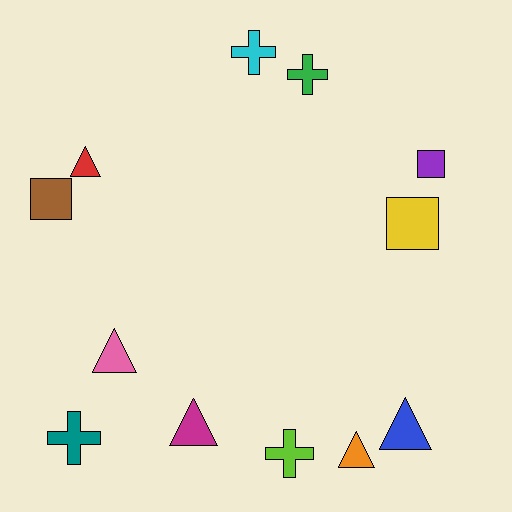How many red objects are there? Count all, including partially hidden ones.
There is 1 red object.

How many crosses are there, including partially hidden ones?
There are 4 crosses.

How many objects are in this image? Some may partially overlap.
There are 12 objects.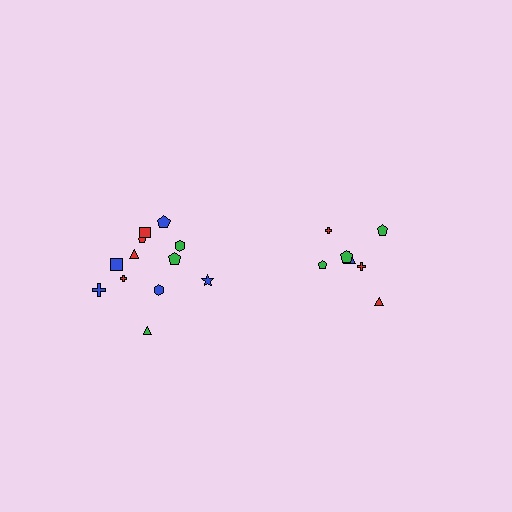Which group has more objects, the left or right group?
The left group.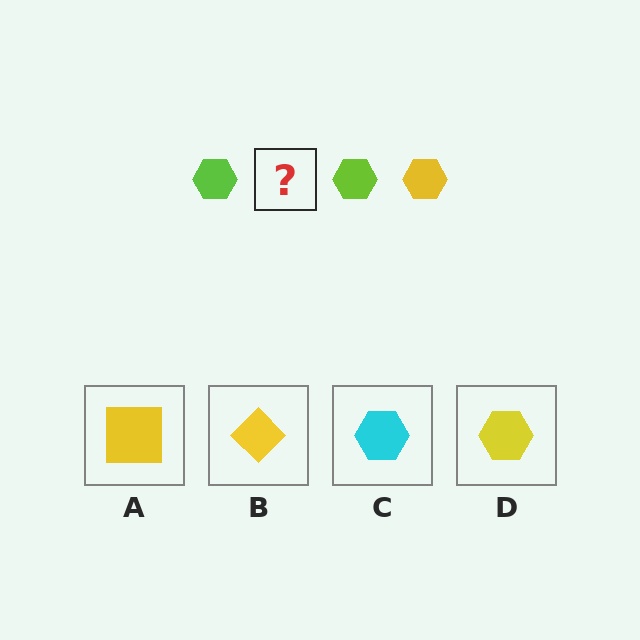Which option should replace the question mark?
Option D.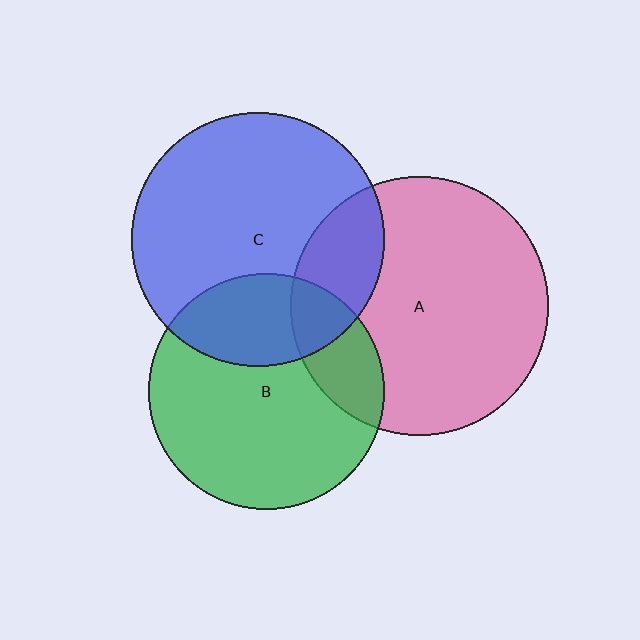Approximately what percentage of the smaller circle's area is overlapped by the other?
Approximately 30%.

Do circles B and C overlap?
Yes.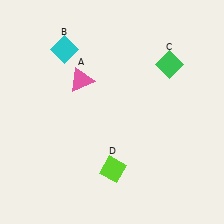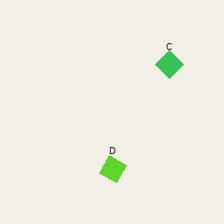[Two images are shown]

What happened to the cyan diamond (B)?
The cyan diamond (B) was removed in Image 2. It was in the top-left area of Image 1.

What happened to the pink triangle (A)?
The pink triangle (A) was removed in Image 2. It was in the top-left area of Image 1.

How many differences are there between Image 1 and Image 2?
There are 2 differences between the two images.